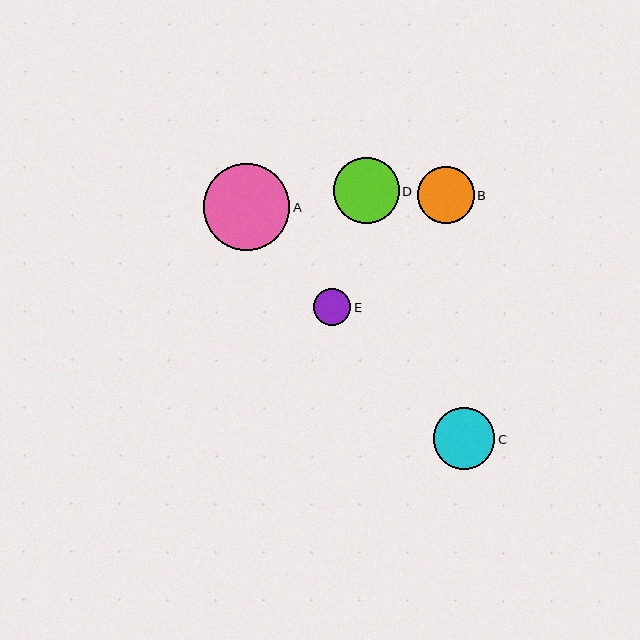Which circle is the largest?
Circle A is the largest with a size of approximately 87 pixels.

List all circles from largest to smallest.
From largest to smallest: A, D, C, B, E.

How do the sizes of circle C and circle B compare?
Circle C and circle B are approximately the same size.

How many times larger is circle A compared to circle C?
Circle A is approximately 1.4 times the size of circle C.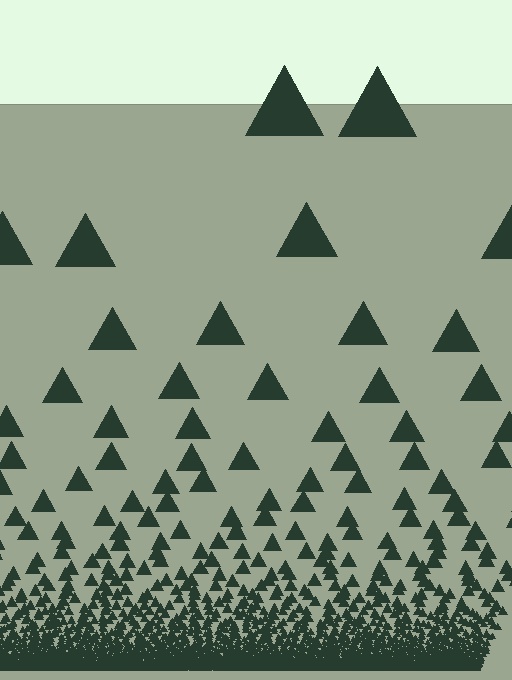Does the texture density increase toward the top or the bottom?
Density increases toward the bottom.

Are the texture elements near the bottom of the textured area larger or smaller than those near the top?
Smaller. The gradient is inverted — elements near the bottom are smaller and denser.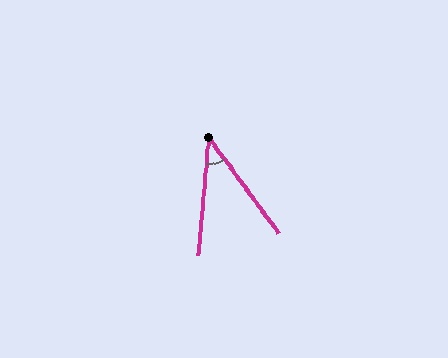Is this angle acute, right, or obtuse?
It is acute.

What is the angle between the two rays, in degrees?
Approximately 41 degrees.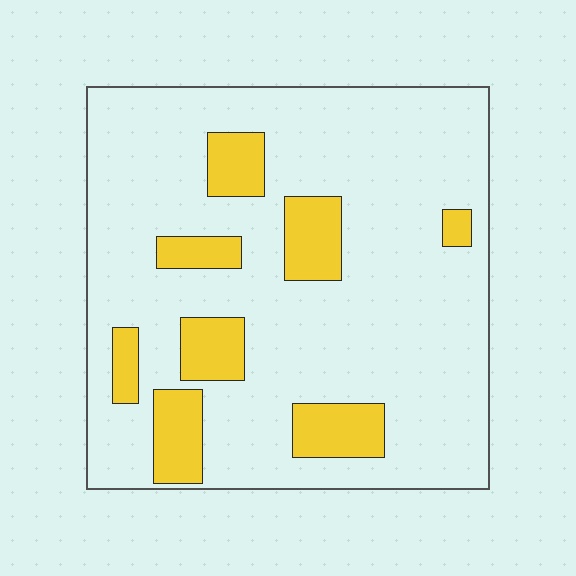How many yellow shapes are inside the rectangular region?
8.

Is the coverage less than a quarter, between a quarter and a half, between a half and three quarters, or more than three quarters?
Less than a quarter.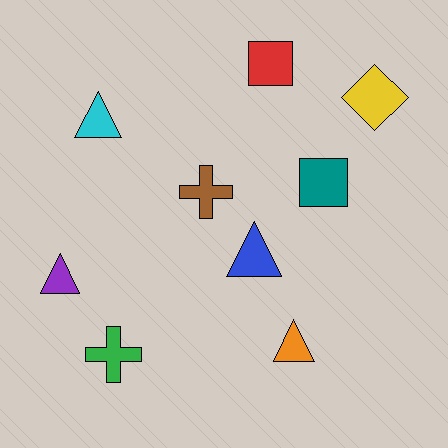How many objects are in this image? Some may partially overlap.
There are 9 objects.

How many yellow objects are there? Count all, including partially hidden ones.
There is 1 yellow object.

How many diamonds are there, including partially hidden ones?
There is 1 diamond.